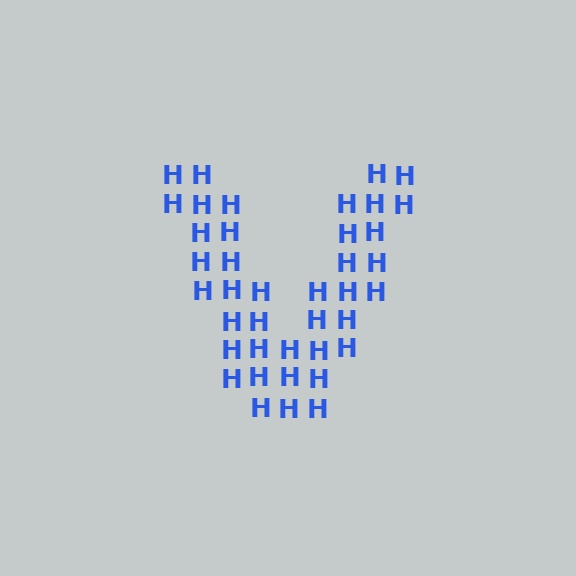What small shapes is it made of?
It is made of small letter H's.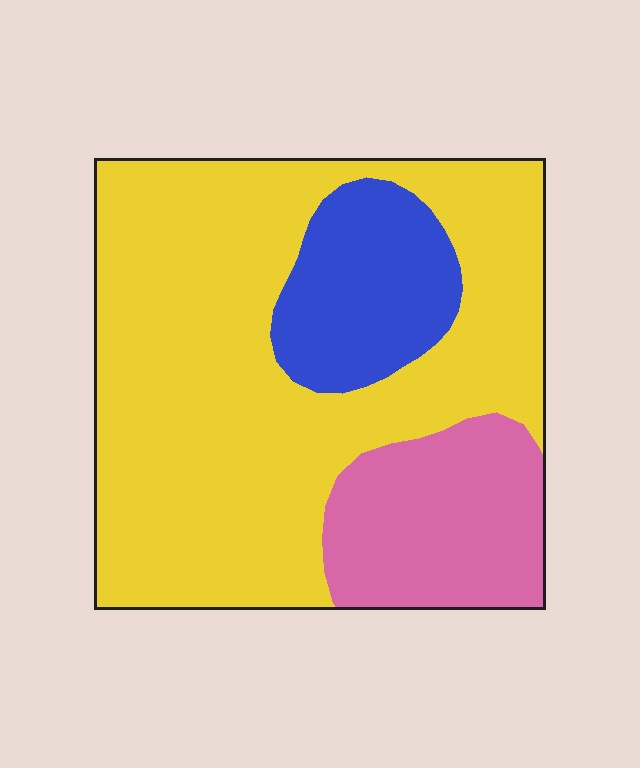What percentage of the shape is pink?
Pink takes up about one fifth (1/5) of the shape.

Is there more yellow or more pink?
Yellow.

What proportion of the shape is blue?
Blue covers around 15% of the shape.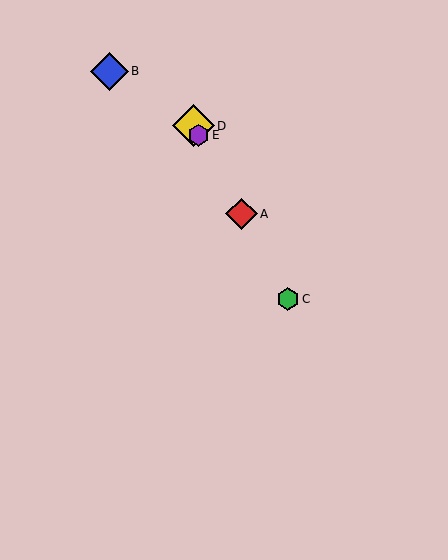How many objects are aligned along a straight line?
4 objects (A, C, D, E) are aligned along a straight line.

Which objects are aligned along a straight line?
Objects A, C, D, E are aligned along a straight line.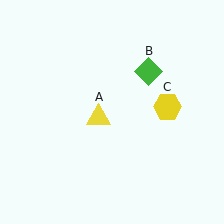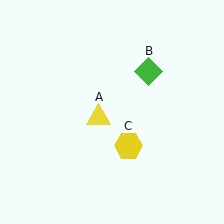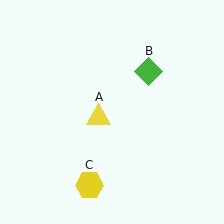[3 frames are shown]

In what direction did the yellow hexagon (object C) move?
The yellow hexagon (object C) moved down and to the left.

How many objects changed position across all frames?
1 object changed position: yellow hexagon (object C).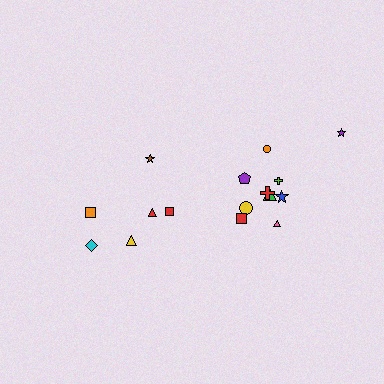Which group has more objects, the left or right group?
The right group.